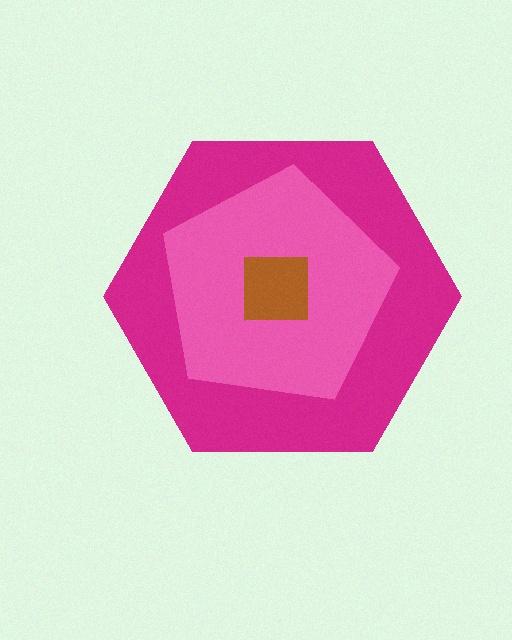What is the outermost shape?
The magenta hexagon.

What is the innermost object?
The brown square.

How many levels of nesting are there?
3.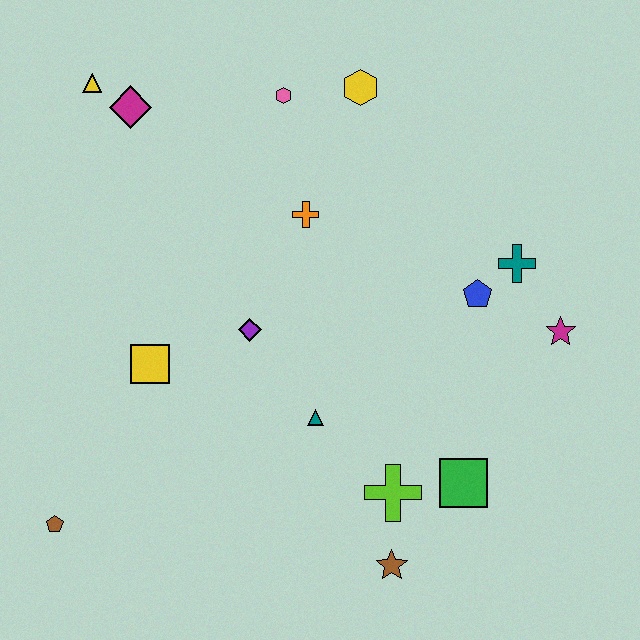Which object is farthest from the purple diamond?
The magenta star is farthest from the purple diamond.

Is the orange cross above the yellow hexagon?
No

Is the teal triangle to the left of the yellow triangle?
No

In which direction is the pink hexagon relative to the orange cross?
The pink hexagon is above the orange cross.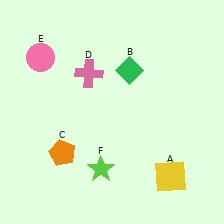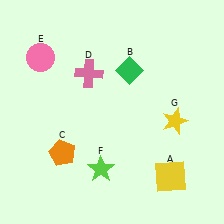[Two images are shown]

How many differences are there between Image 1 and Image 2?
There is 1 difference between the two images.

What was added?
A yellow star (G) was added in Image 2.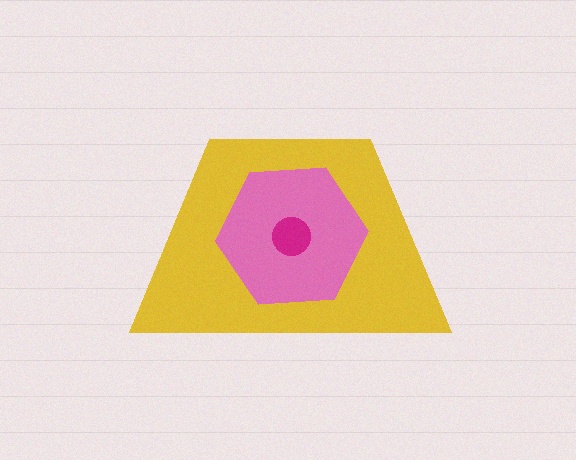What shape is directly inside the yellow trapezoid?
The pink hexagon.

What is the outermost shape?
The yellow trapezoid.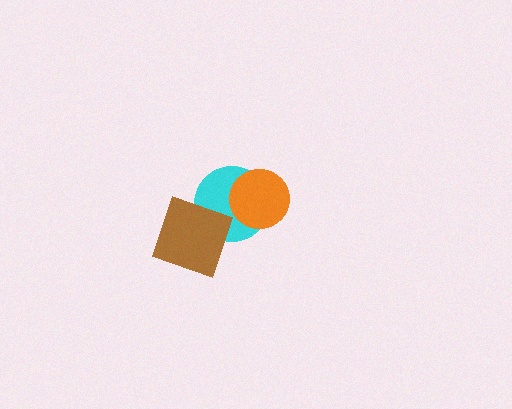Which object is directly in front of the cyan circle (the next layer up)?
The brown diamond is directly in front of the cyan circle.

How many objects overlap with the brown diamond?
1 object overlaps with the brown diamond.